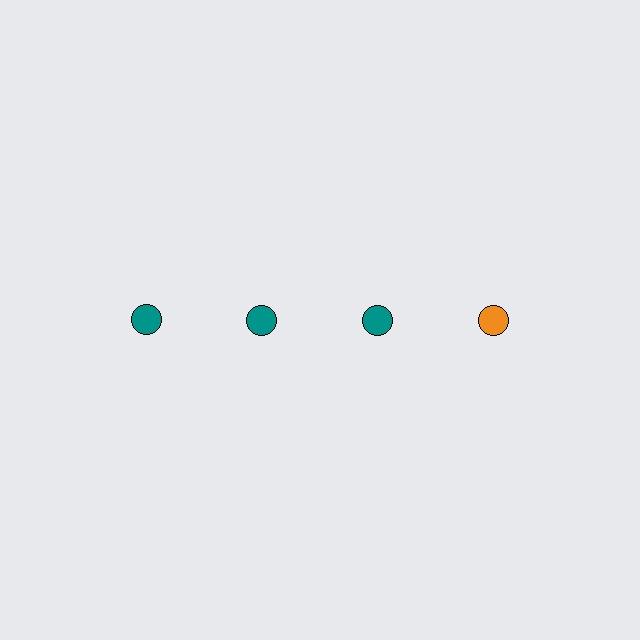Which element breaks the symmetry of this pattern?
The orange circle in the top row, second from right column breaks the symmetry. All other shapes are teal circles.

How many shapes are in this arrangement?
There are 4 shapes arranged in a grid pattern.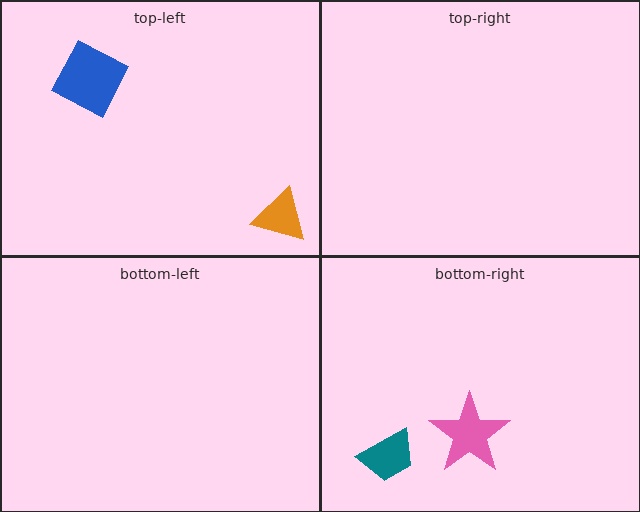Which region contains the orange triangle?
The top-left region.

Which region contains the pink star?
The bottom-right region.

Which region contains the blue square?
The top-left region.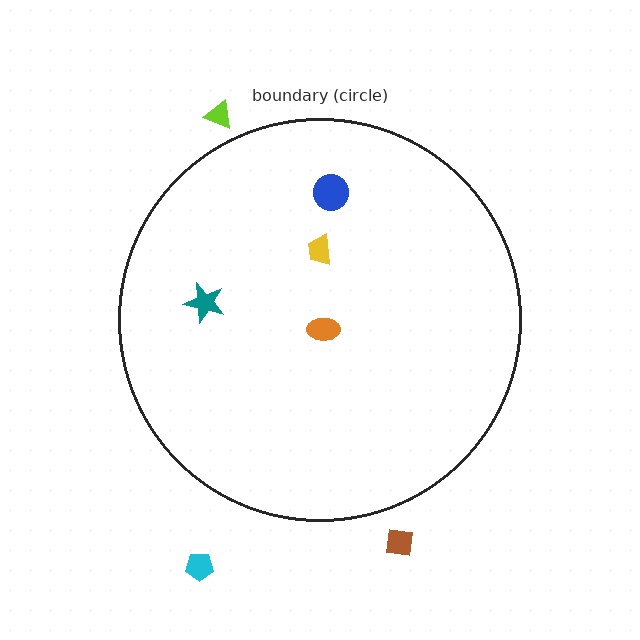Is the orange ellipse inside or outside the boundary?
Inside.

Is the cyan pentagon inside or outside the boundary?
Outside.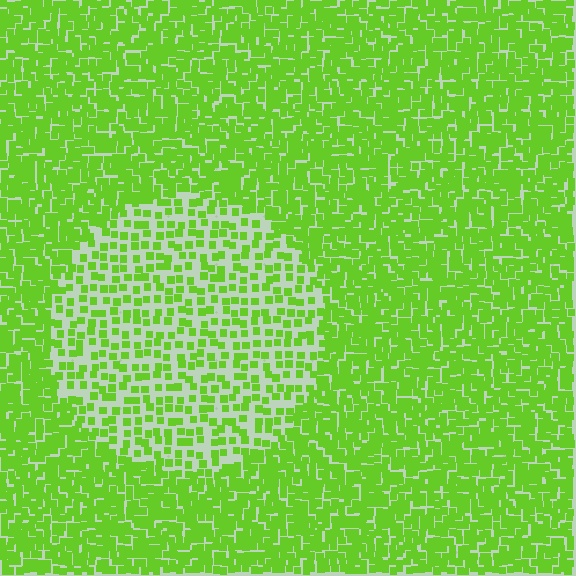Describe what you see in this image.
The image contains small lime elements arranged at two different densities. A circle-shaped region is visible where the elements are less densely packed than the surrounding area.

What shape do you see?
I see a circle.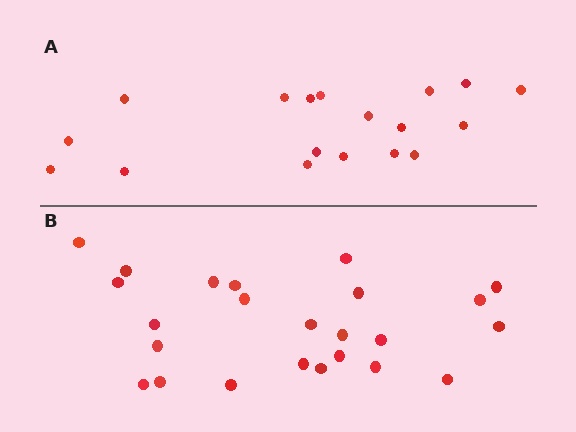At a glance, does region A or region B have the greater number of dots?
Region B (the bottom region) has more dots.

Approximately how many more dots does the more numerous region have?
Region B has about 6 more dots than region A.